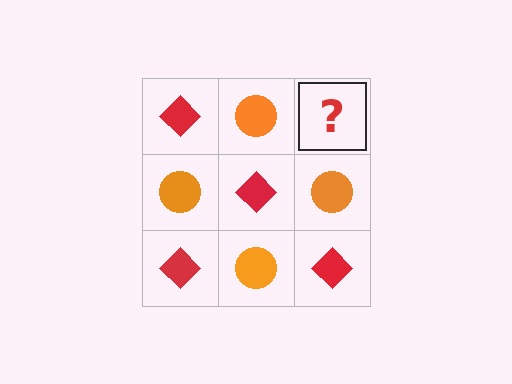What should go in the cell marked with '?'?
The missing cell should contain a red diamond.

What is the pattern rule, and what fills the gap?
The rule is that it alternates red diamond and orange circle in a checkerboard pattern. The gap should be filled with a red diamond.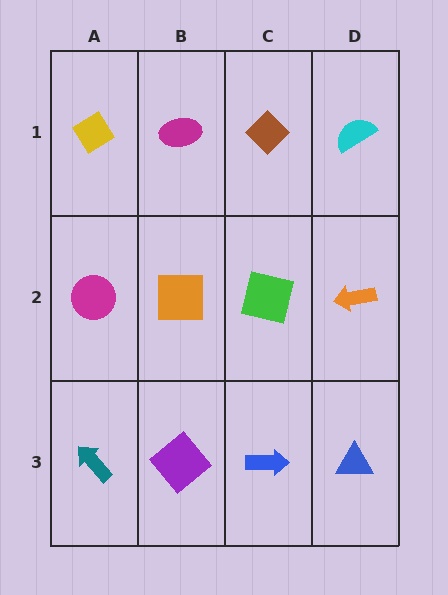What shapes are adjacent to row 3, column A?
A magenta circle (row 2, column A), a purple diamond (row 3, column B).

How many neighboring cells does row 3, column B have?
3.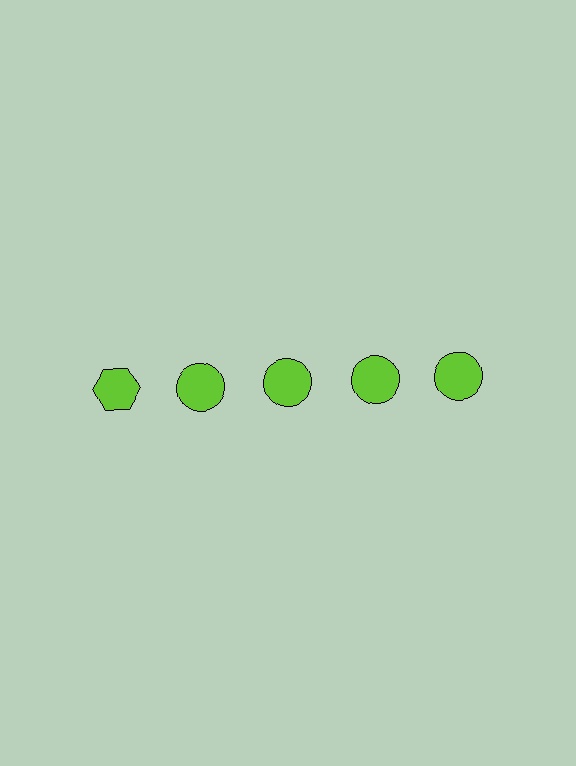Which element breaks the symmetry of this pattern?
The lime hexagon in the top row, leftmost column breaks the symmetry. All other shapes are lime circles.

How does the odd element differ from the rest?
It has a different shape: hexagon instead of circle.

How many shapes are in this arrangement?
There are 5 shapes arranged in a grid pattern.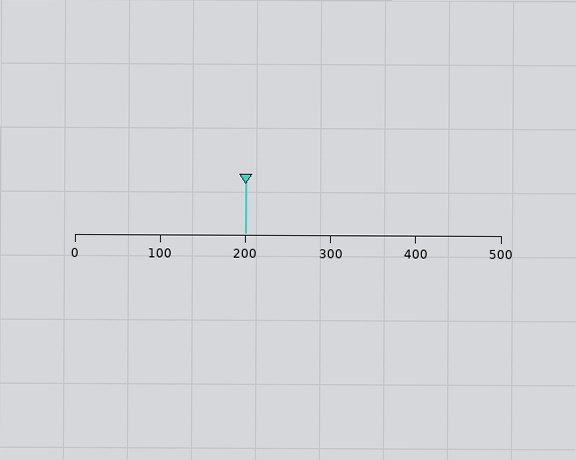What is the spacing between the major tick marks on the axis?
The major ticks are spaced 100 apart.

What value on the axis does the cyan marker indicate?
The marker indicates approximately 200.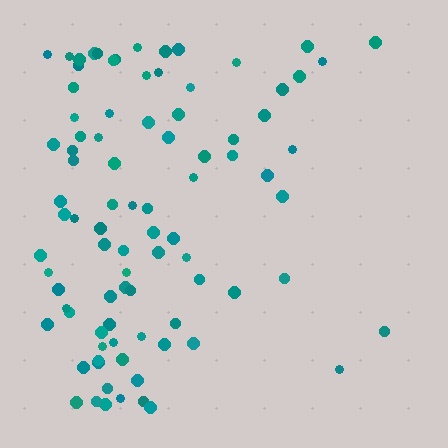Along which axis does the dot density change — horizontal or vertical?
Horizontal.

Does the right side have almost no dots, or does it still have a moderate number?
Still a moderate number, just noticeably fewer than the left.